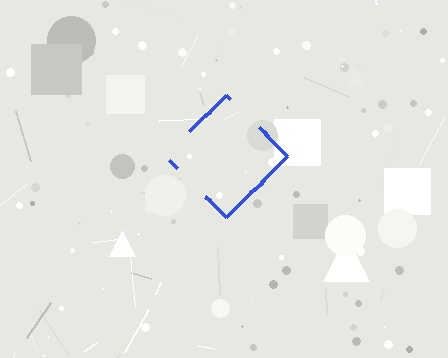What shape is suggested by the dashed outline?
The dashed outline suggests a diamond.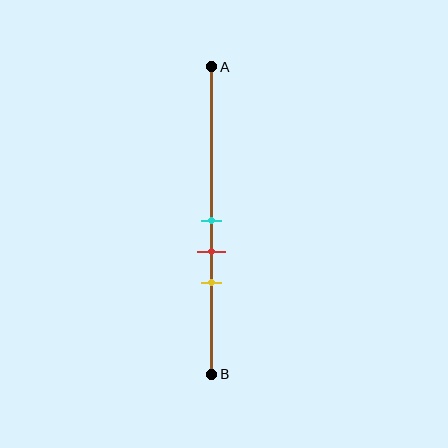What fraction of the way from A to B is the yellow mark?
The yellow mark is approximately 70% (0.7) of the way from A to B.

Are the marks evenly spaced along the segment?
Yes, the marks are approximately evenly spaced.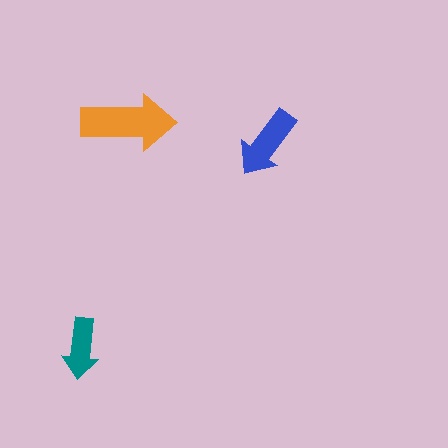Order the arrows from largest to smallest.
the orange one, the blue one, the teal one.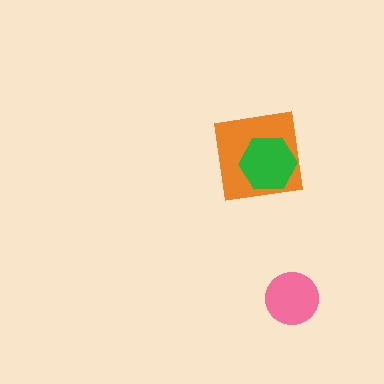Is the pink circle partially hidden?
No, no other shape covers it.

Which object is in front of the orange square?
The green hexagon is in front of the orange square.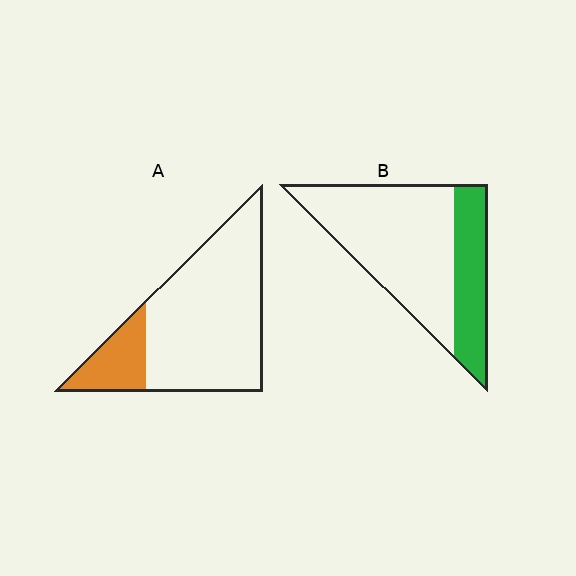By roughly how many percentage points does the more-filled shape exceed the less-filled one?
By roughly 10 percentage points (B over A).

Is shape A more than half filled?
No.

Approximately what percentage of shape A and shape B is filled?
A is approximately 20% and B is approximately 30%.